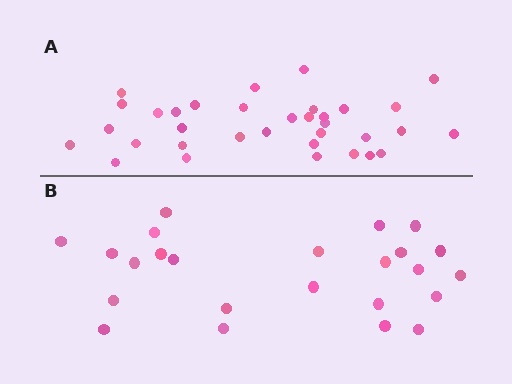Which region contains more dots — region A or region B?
Region A (the top region) has more dots.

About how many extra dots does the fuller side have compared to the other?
Region A has roughly 10 or so more dots than region B.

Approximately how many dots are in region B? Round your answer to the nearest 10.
About 20 dots. (The exact count is 24, which rounds to 20.)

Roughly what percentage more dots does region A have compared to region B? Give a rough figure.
About 40% more.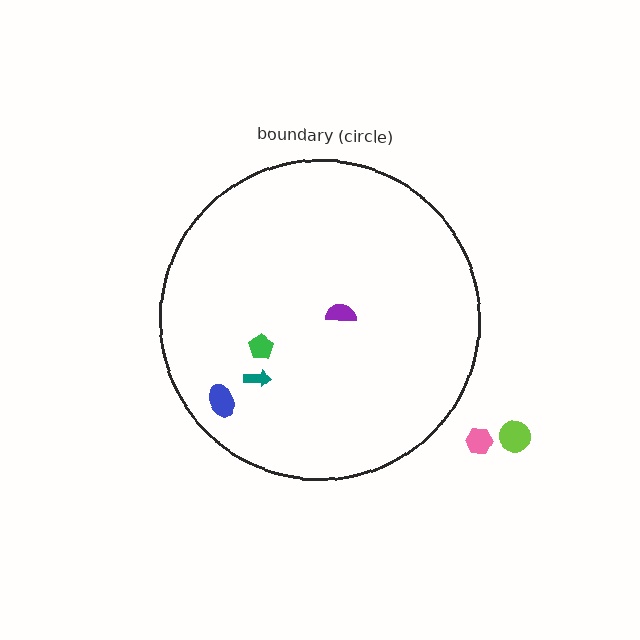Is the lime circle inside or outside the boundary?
Outside.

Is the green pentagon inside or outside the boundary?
Inside.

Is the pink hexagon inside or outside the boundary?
Outside.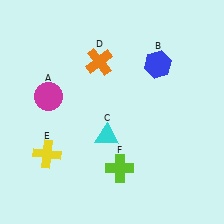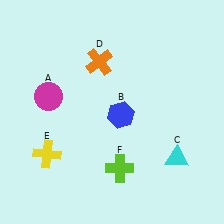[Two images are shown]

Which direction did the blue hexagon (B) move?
The blue hexagon (B) moved down.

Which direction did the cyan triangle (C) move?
The cyan triangle (C) moved right.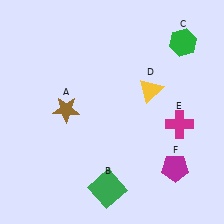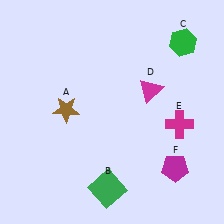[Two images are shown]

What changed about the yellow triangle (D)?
In Image 1, D is yellow. In Image 2, it changed to magenta.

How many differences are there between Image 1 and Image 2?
There is 1 difference between the two images.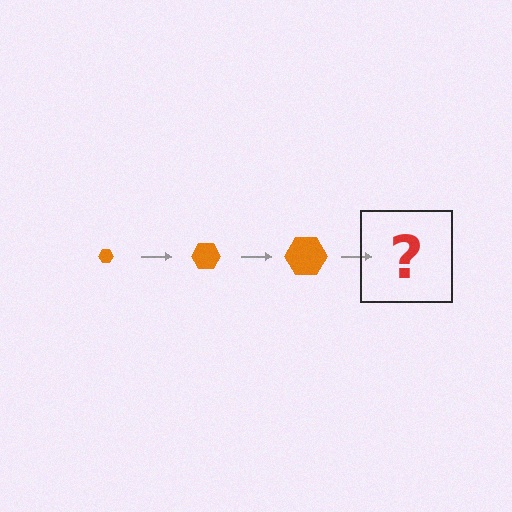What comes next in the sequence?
The next element should be an orange hexagon, larger than the previous one.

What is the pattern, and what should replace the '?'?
The pattern is that the hexagon gets progressively larger each step. The '?' should be an orange hexagon, larger than the previous one.